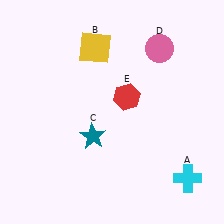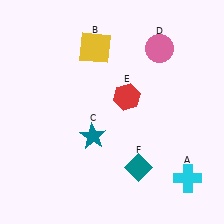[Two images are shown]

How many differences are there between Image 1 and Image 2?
There is 1 difference between the two images.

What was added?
A teal diamond (F) was added in Image 2.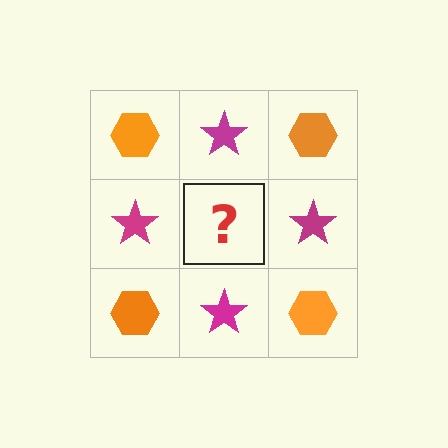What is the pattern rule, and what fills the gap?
The rule is that it alternates orange hexagon and magenta star in a checkerboard pattern. The gap should be filled with an orange hexagon.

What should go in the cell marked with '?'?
The missing cell should contain an orange hexagon.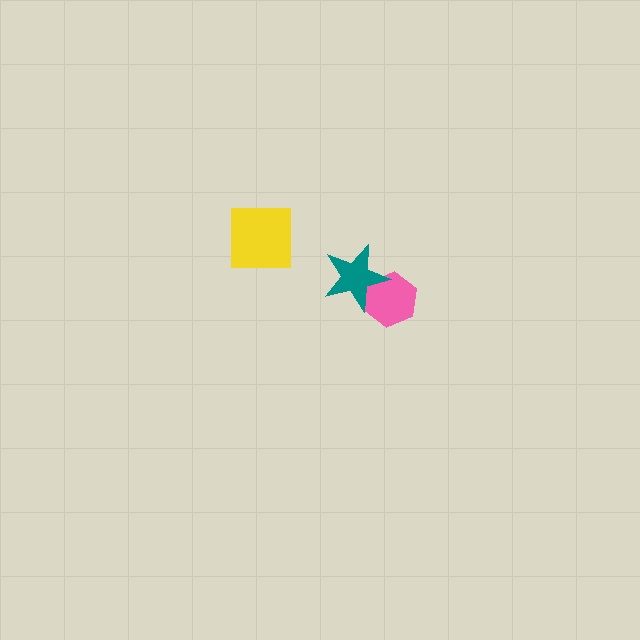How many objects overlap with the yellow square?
0 objects overlap with the yellow square.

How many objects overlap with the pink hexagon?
1 object overlaps with the pink hexagon.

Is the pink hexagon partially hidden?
Yes, it is partially covered by another shape.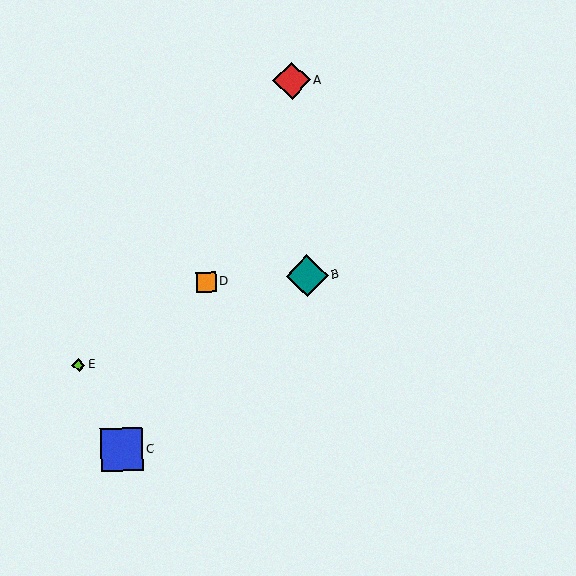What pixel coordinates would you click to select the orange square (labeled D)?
Click at (206, 282) to select the orange square D.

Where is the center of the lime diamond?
The center of the lime diamond is at (79, 365).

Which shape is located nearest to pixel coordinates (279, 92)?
The red diamond (labeled A) at (292, 81) is nearest to that location.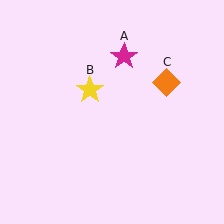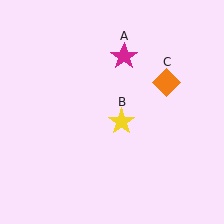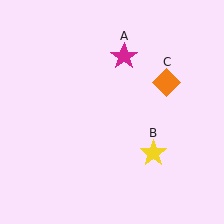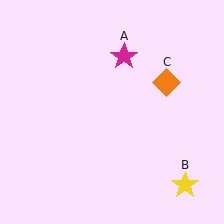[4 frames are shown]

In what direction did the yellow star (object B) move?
The yellow star (object B) moved down and to the right.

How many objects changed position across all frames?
1 object changed position: yellow star (object B).